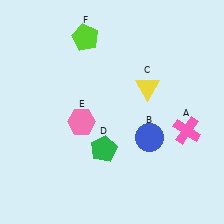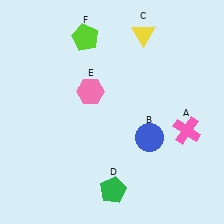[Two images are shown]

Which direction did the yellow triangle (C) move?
The yellow triangle (C) moved up.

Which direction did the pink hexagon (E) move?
The pink hexagon (E) moved up.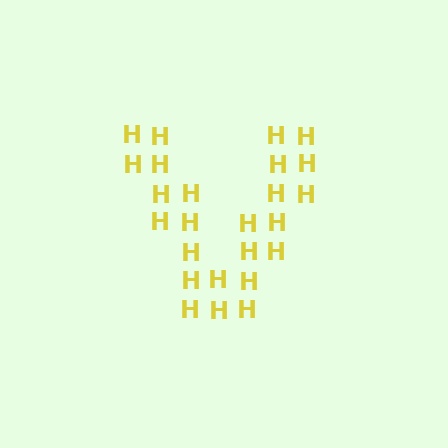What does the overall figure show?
The overall figure shows the letter V.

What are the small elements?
The small elements are letter H's.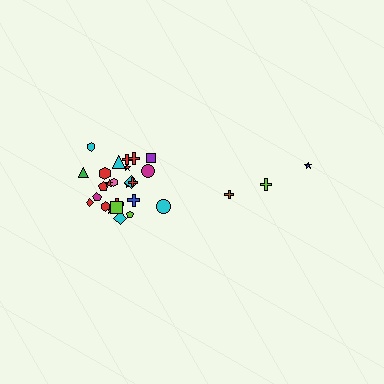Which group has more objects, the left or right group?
The left group.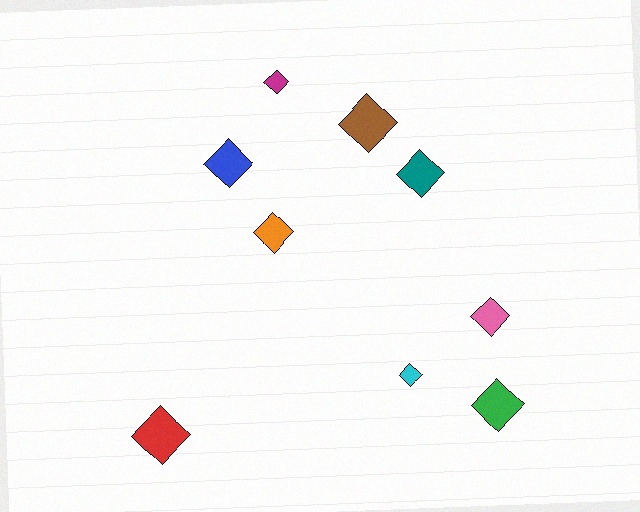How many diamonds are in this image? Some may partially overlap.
There are 9 diamonds.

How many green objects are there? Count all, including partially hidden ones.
There is 1 green object.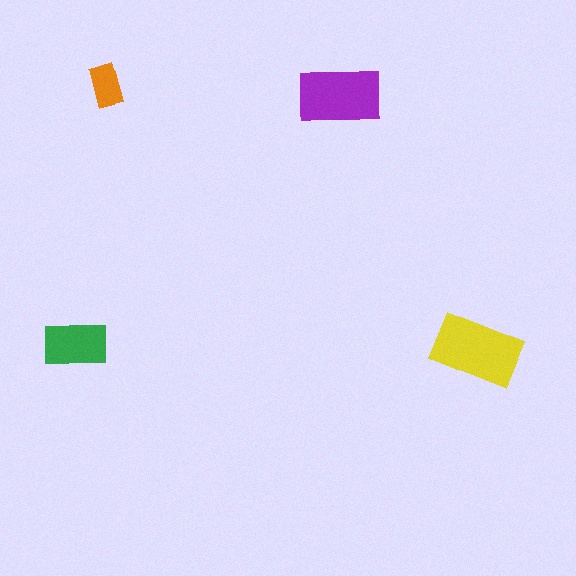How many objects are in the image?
There are 4 objects in the image.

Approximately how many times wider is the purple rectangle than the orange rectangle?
About 2 times wider.